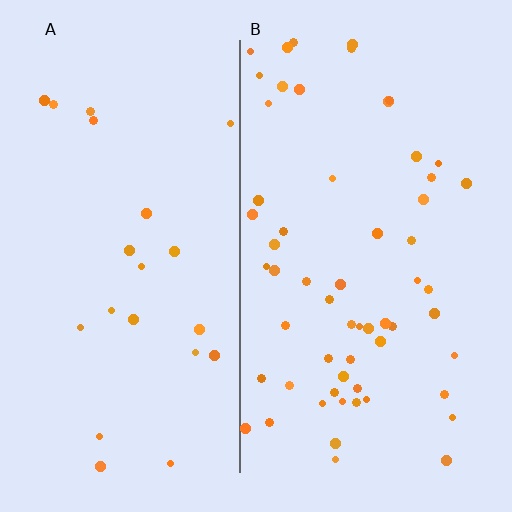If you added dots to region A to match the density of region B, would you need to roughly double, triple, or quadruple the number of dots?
Approximately triple.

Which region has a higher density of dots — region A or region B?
B (the right).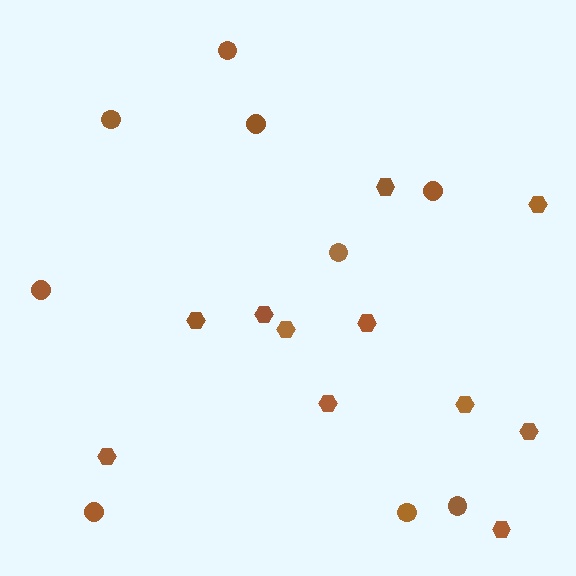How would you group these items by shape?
There are 2 groups: one group of circles (9) and one group of hexagons (11).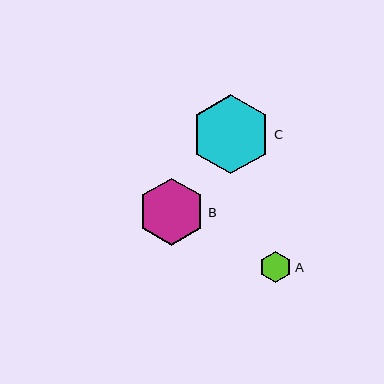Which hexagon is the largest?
Hexagon C is the largest with a size of approximately 80 pixels.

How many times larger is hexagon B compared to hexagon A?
Hexagon B is approximately 2.1 times the size of hexagon A.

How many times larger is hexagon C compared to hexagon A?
Hexagon C is approximately 2.5 times the size of hexagon A.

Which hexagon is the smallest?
Hexagon A is the smallest with a size of approximately 32 pixels.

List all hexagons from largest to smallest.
From largest to smallest: C, B, A.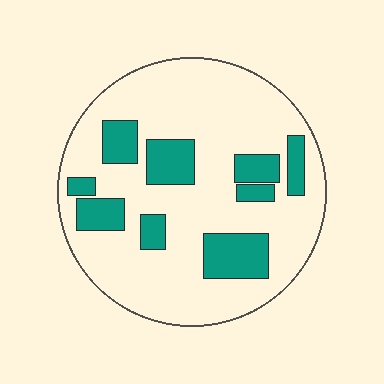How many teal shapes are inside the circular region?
9.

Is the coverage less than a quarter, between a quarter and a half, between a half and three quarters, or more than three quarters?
Less than a quarter.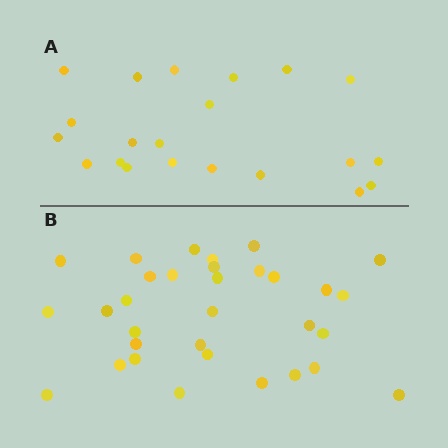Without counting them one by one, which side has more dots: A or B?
Region B (the bottom region) has more dots.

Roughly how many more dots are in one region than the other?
Region B has roughly 12 or so more dots than region A.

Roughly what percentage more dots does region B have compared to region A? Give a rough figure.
About 50% more.